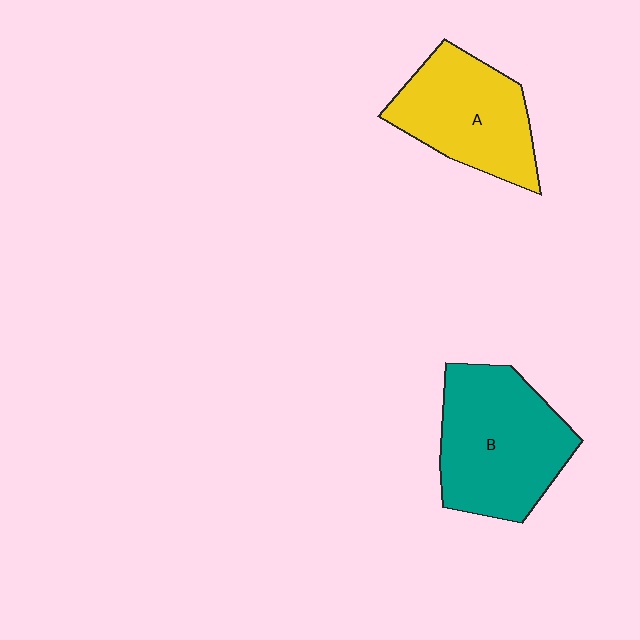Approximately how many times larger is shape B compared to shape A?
Approximately 1.2 times.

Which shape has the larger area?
Shape B (teal).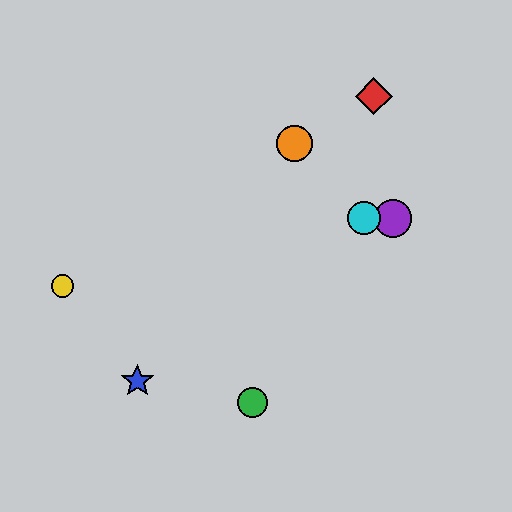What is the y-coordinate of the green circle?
The green circle is at y≈402.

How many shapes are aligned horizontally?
2 shapes (the purple circle, the cyan circle) are aligned horizontally.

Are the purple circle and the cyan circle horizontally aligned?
Yes, both are at y≈218.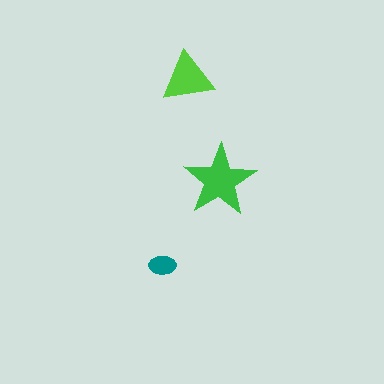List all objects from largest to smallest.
The green star, the lime triangle, the teal ellipse.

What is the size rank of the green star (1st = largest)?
1st.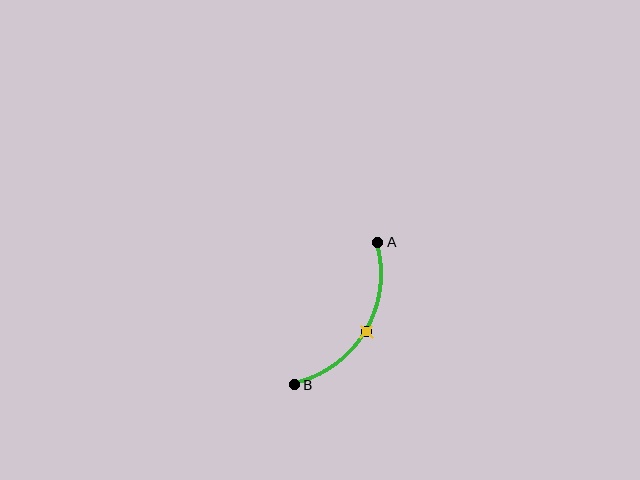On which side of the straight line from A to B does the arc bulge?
The arc bulges to the right of the straight line connecting A and B.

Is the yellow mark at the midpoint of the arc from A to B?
Yes. The yellow mark lies on the arc at equal arc-length from both A and B — it is the arc midpoint.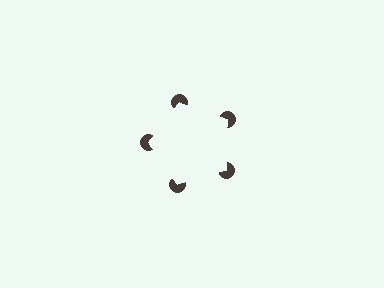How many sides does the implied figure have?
5 sides.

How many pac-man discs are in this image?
There are 5 — one at each vertex of the illusory pentagon.